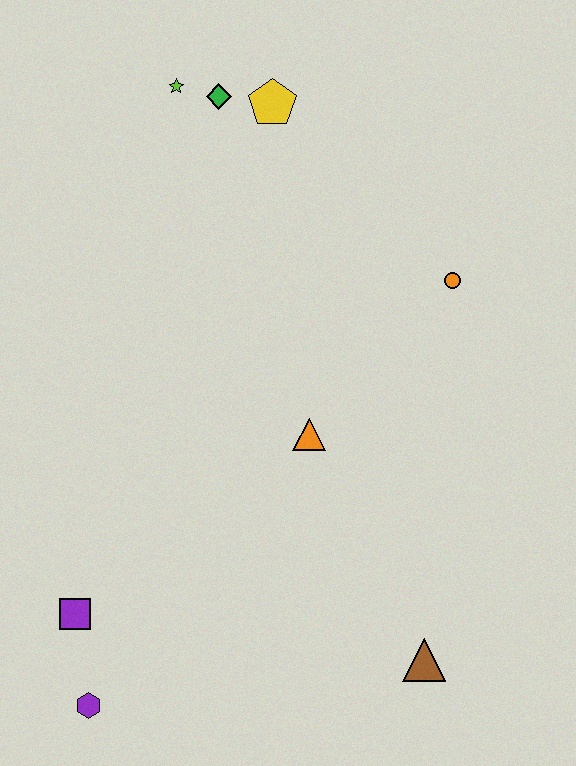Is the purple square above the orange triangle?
No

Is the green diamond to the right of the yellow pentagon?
No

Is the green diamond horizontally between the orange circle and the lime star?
Yes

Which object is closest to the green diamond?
The lime star is closest to the green diamond.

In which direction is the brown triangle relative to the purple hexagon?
The brown triangle is to the right of the purple hexagon.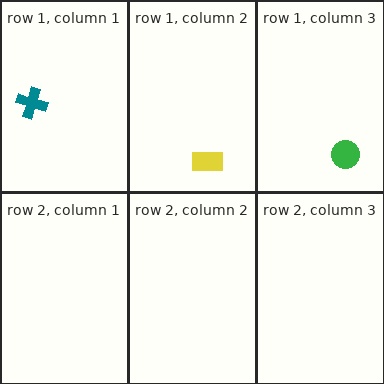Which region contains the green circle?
The row 1, column 3 region.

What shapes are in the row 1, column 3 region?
The green circle.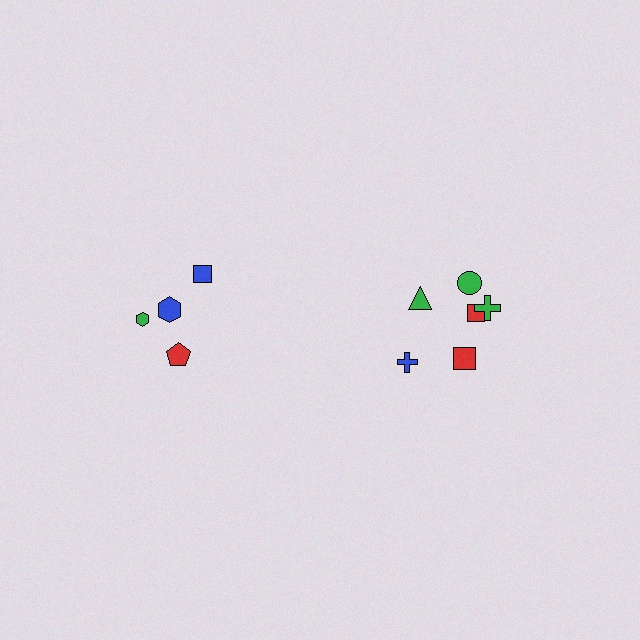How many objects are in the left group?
There are 4 objects.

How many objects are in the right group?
There are 6 objects.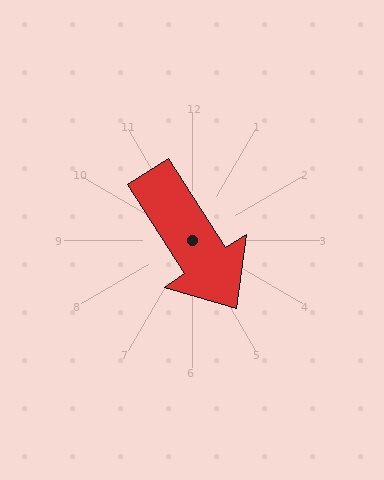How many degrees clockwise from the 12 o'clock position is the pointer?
Approximately 147 degrees.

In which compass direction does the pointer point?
Southeast.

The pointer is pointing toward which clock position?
Roughly 5 o'clock.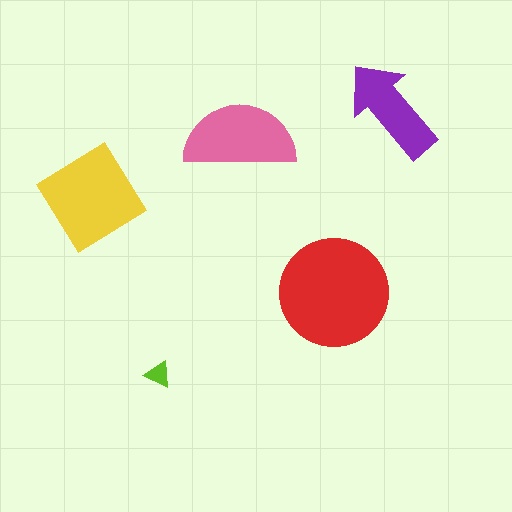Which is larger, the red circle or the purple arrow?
The red circle.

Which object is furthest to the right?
The purple arrow is rightmost.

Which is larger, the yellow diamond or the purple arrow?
The yellow diamond.